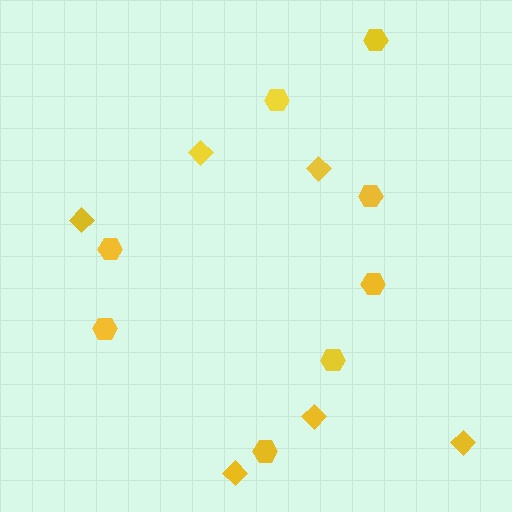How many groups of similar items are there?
There are 2 groups: one group of hexagons (8) and one group of diamonds (6).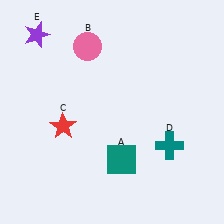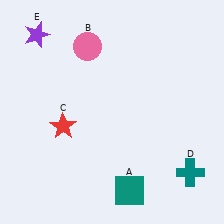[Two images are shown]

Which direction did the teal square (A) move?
The teal square (A) moved down.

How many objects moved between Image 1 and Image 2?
2 objects moved between the two images.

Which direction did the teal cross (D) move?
The teal cross (D) moved down.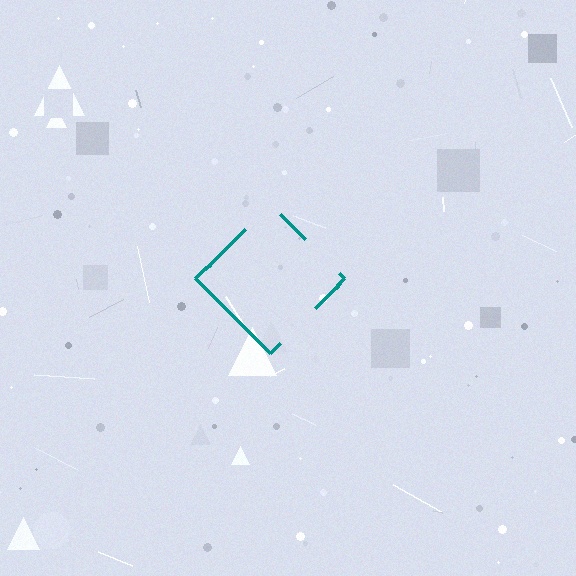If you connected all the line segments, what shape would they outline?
They would outline a diamond.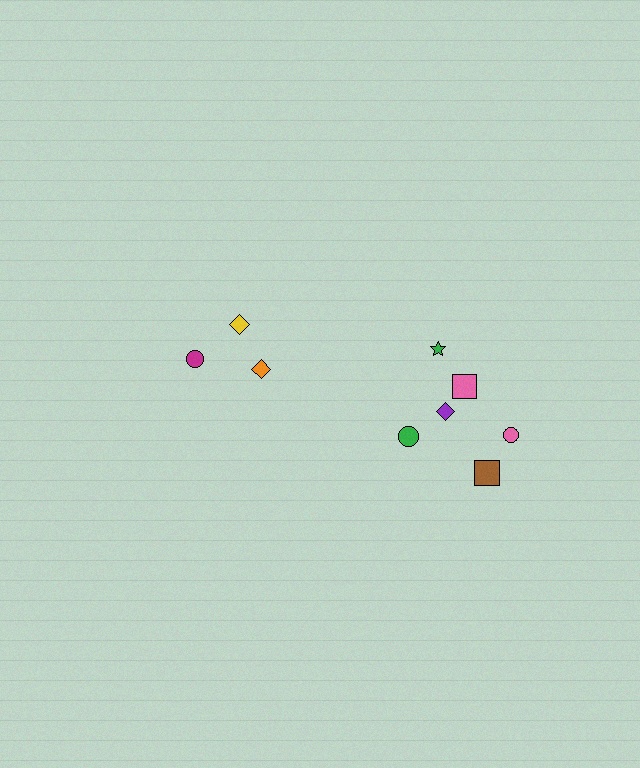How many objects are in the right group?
There are 6 objects.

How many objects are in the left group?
There are 3 objects.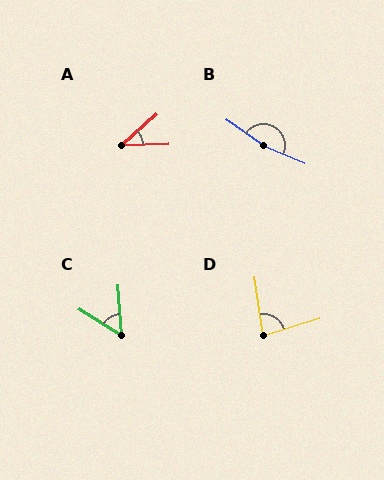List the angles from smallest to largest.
A (39°), C (54°), D (81°), B (168°).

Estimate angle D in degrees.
Approximately 81 degrees.